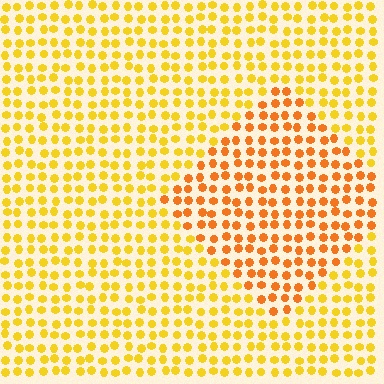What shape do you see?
I see a diamond.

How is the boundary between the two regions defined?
The boundary is defined purely by a slight shift in hue (about 26 degrees). Spacing, size, and orientation are identical on both sides.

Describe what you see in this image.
The image is filled with small yellow elements in a uniform arrangement. A diamond-shaped region is visible where the elements are tinted to a slightly different hue, forming a subtle color boundary.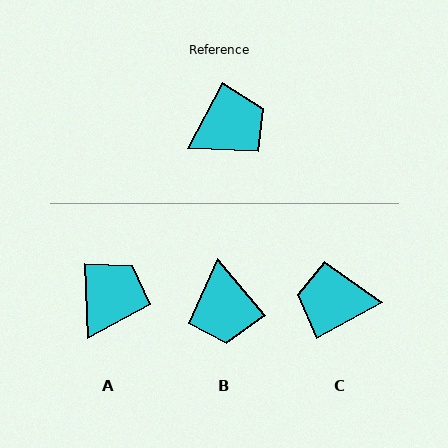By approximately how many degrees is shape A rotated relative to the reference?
Approximately 31 degrees counter-clockwise.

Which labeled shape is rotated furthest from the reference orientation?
C, about 147 degrees away.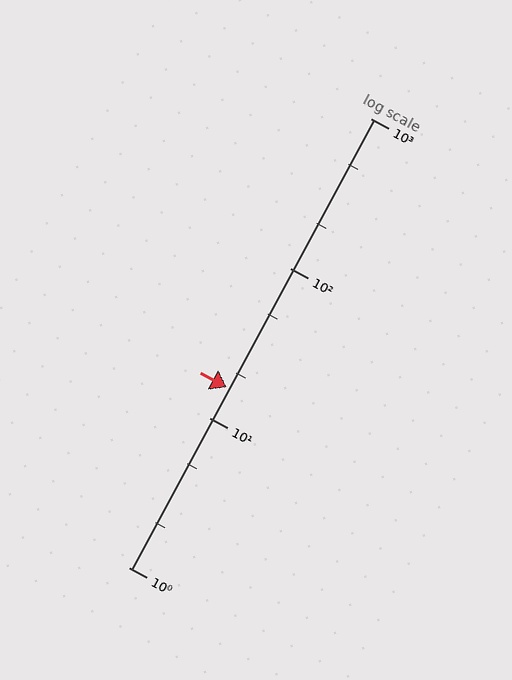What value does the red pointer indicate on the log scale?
The pointer indicates approximately 16.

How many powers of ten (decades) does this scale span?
The scale spans 3 decades, from 1 to 1000.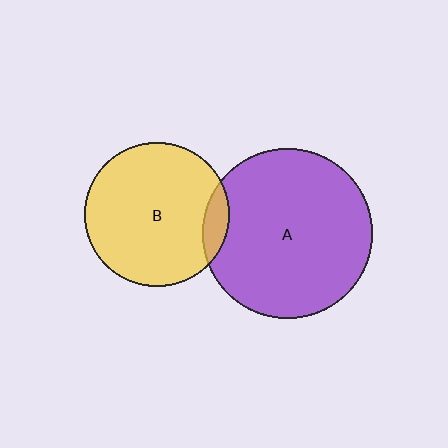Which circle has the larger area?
Circle A (purple).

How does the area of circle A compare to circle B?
Approximately 1.4 times.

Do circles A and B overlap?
Yes.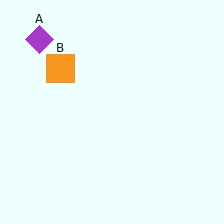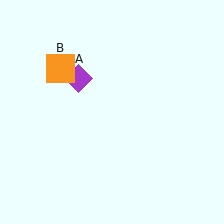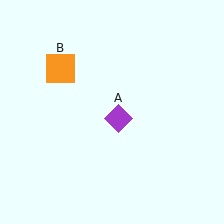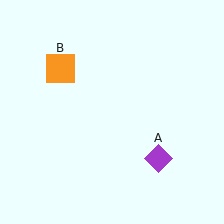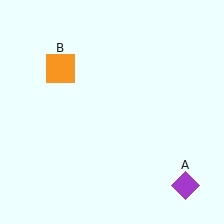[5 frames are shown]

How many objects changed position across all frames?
1 object changed position: purple diamond (object A).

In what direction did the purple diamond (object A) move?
The purple diamond (object A) moved down and to the right.